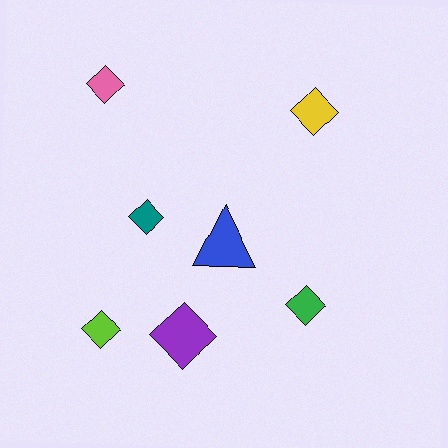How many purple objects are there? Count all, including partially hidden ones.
There is 1 purple object.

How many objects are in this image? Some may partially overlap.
There are 7 objects.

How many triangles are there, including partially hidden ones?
There is 1 triangle.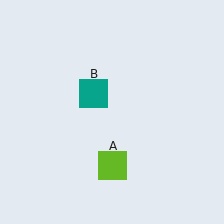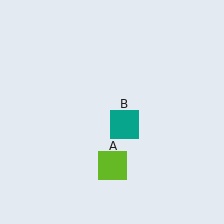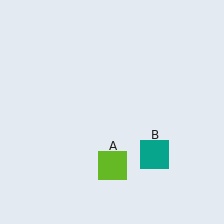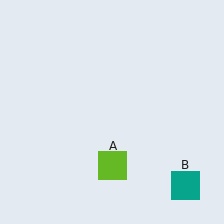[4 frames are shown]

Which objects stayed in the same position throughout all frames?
Lime square (object A) remained stationary.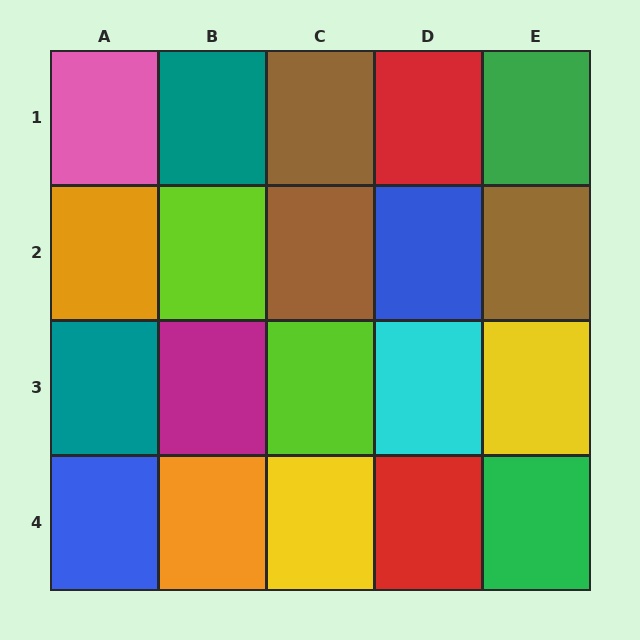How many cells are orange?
2 cells are orange.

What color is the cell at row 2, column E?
Brown.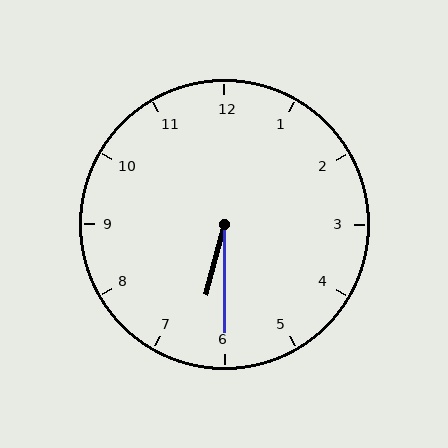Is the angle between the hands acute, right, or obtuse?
It is acute.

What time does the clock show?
6:30.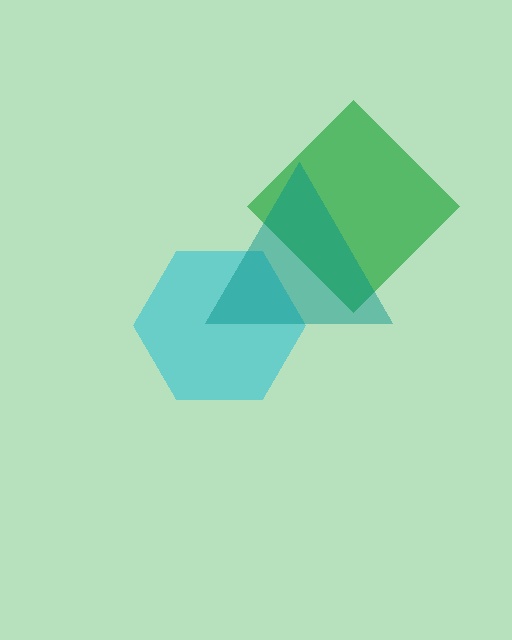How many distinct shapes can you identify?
There are 3 distinct shapes: a green diamond, a cyan hexagon, a teal triangle.